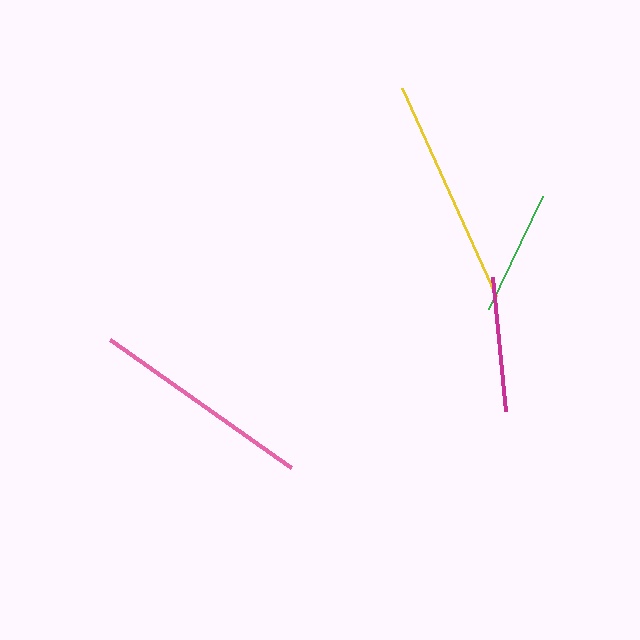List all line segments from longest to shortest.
From longest to shortest: yellow, pink, magenta, green.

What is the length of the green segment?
The green segment is approximately 125 pixels long.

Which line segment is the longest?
The yellow line is the longest at approximately 228 pixels.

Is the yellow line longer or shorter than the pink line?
The yellow line is longer than the pink line.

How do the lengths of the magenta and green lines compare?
The magenta and green lines are approximately the same length.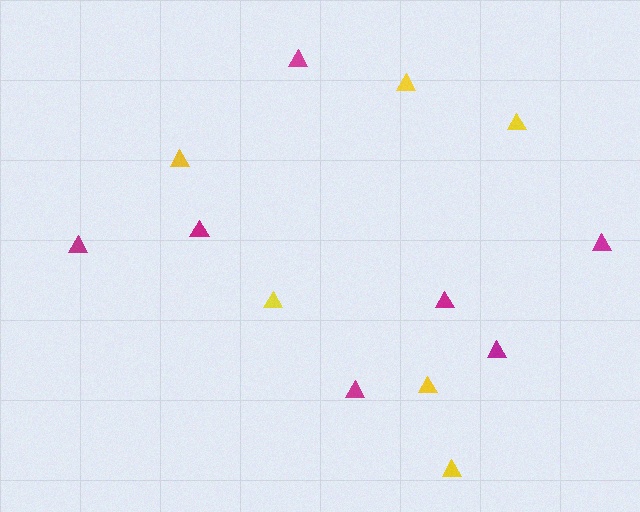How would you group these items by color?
There are 2 groups: one group of yellow triangles (6) and one group of magenta triangles (7).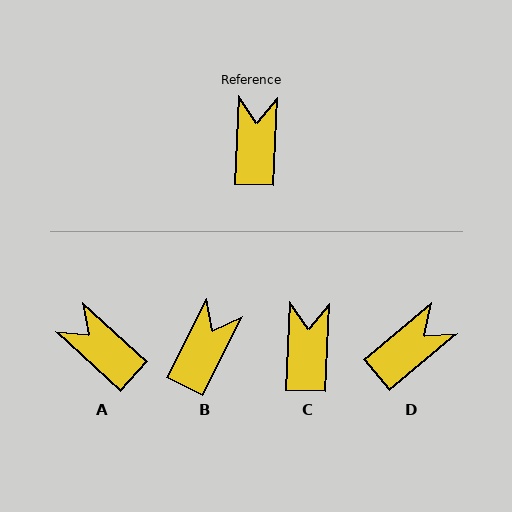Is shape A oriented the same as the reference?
No, it is off by about 50 degrees.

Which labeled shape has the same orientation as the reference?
C.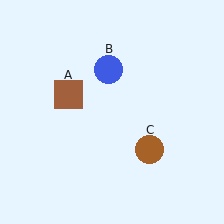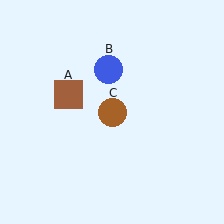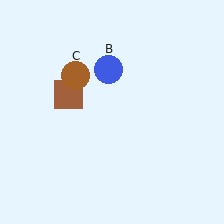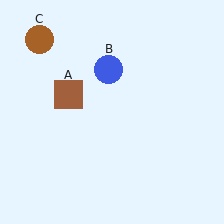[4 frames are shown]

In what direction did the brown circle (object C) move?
The brown circle (object C) moved up and to the left.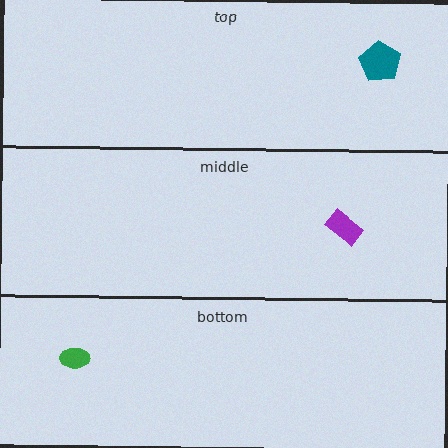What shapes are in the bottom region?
The green ellipse.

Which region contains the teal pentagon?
The top region.